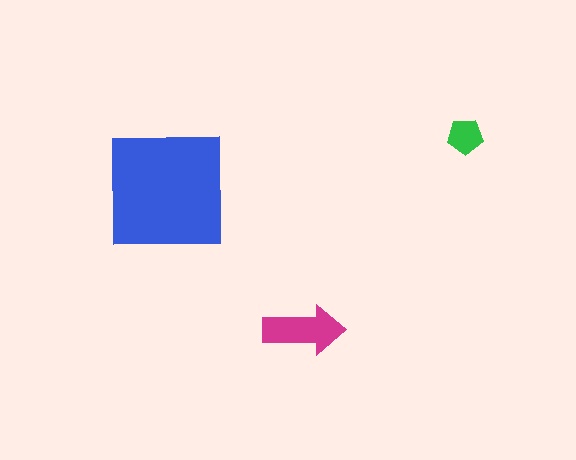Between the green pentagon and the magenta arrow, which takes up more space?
The magenta arrow.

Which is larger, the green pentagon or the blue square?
The blue square.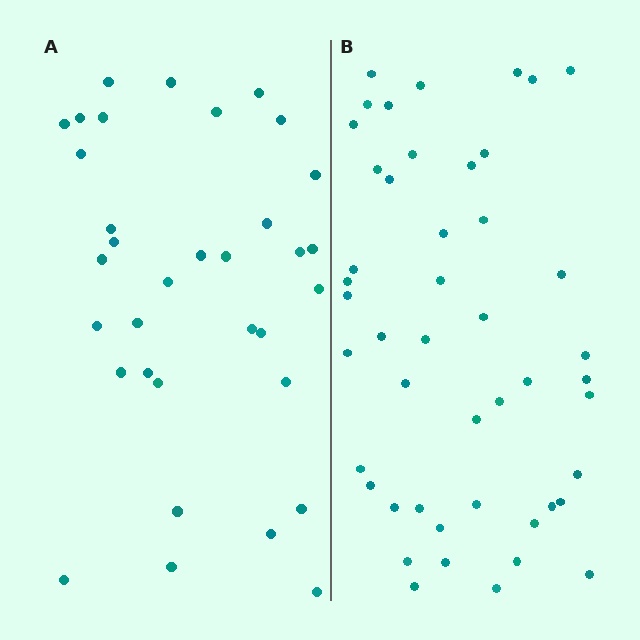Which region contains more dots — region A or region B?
Region B (the right region) has more dots.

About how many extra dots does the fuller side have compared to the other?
Region B has approximately 15 more dots than region A.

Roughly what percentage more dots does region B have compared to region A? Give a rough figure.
About 40% more.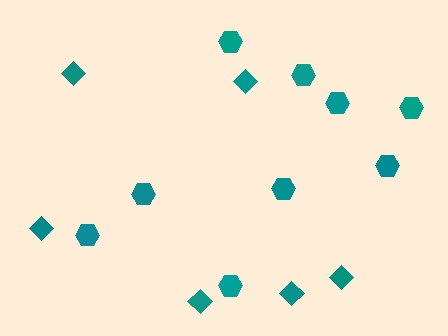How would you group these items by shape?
There are 2 groups: one group of hexagons (9) and one group of diamonds (6).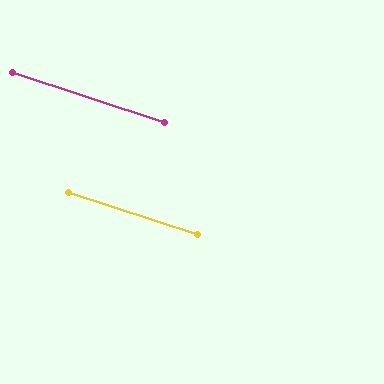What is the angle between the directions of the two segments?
Approximately 0 degrees.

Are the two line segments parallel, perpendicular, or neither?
Parallel — their directions differ by only 0.4°.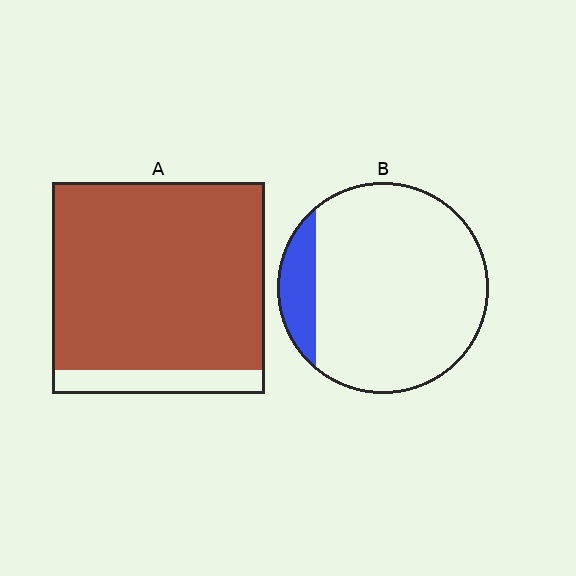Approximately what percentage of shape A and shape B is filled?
A is approximately 90% and B is approximately 15%.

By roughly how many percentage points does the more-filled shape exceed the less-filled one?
By roughly 75 percentage points (A over B).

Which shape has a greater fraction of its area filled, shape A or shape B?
Shape A.